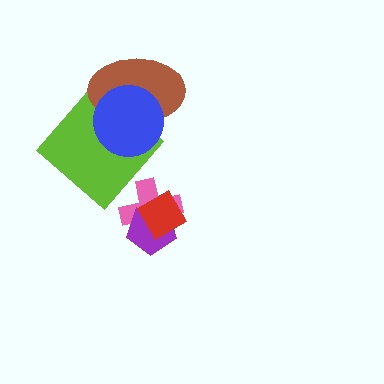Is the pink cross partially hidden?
Yes, it is partially covered by another shape.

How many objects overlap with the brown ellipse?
2 objects overlap with the brown ellipse.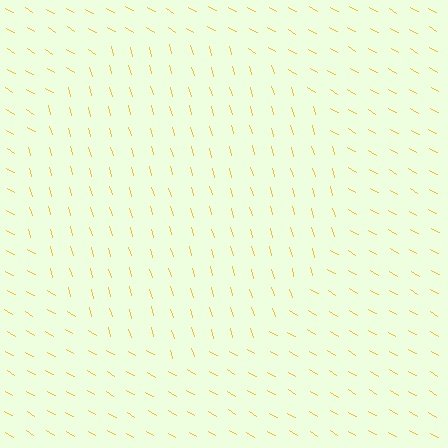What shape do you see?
I see a circle.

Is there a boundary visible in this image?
Yes, there is a texture boundary formed by a change in line orientation.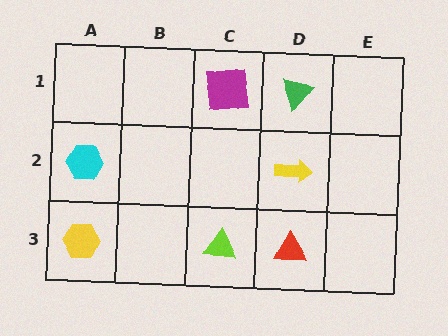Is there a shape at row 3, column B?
No, that cell is empty.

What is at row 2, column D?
A yellow arrow.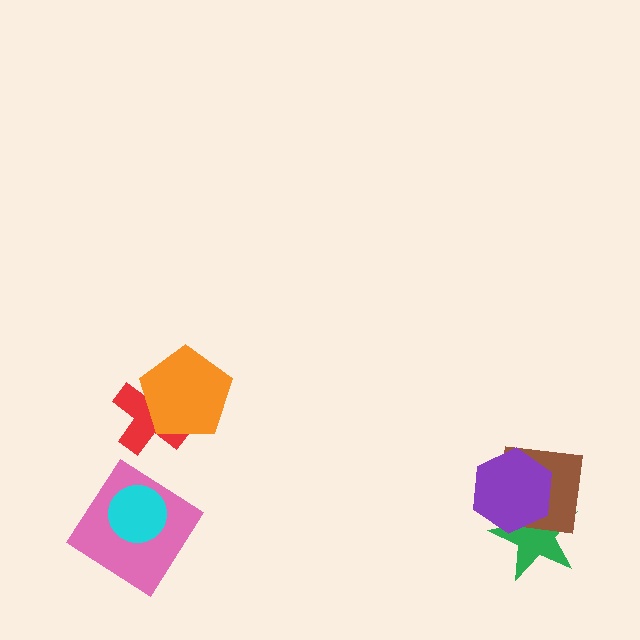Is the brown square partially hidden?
Yes, it is partially covered by another shape.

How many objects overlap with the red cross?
1 object overlaps with the red cross.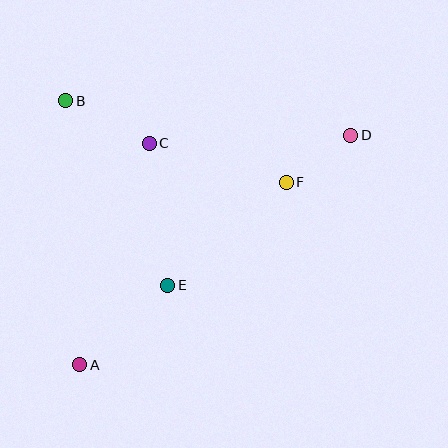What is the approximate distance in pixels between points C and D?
The distance between C and D is approximately 202 pixels.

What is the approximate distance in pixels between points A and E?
The distance between A and E is approximately 118 pixels.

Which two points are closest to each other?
Points D and F are closest to each other.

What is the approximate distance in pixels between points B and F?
The distance between B and F is approximately 235 pixels.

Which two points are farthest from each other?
Points A and D are farthest from each other.